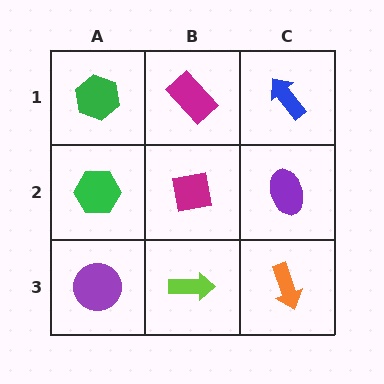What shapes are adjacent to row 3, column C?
A purple ellipse (row 2, column C), a lime arrow (row 3, column B).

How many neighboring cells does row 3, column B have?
3.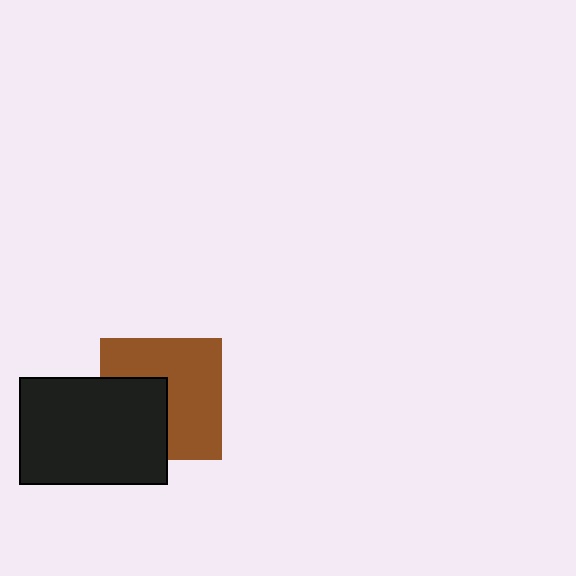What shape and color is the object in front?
The object in front is a black rectangle.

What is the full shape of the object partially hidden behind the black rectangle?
The partially hidden object is a brown square.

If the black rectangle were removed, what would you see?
You would see the complete brown square.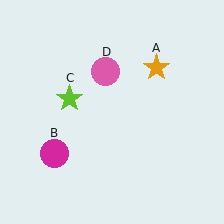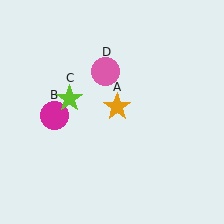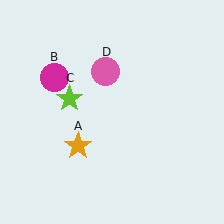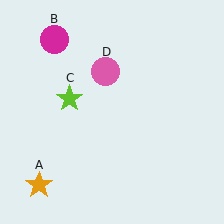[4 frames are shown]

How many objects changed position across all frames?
2 objects changed position: orange star (object A), magenta circle (object B).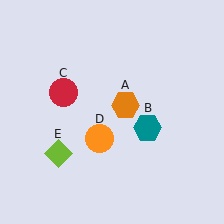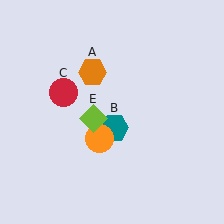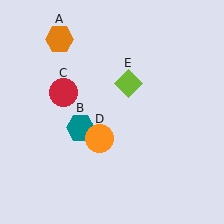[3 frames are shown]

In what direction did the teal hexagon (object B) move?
The teal hexagon (object B) moved left.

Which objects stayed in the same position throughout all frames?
Red circle (object C) and orange circle (object D) remained stationary.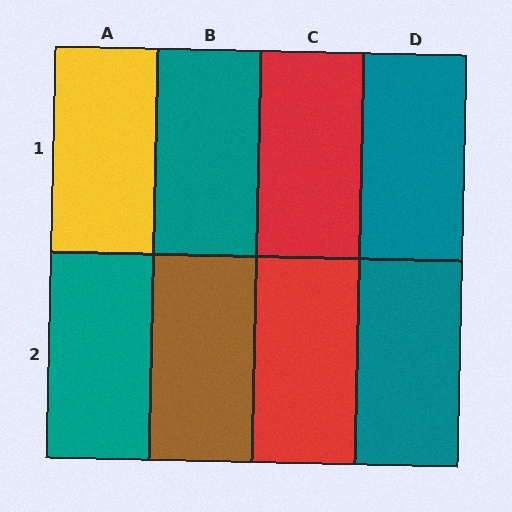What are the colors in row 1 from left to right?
Yellow, teal, red, teal.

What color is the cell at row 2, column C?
Red.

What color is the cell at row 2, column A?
Teal.